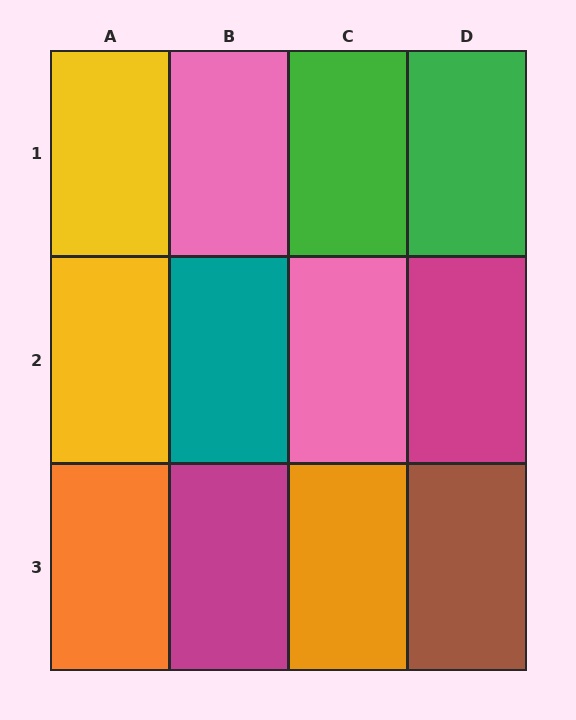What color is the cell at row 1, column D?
Green.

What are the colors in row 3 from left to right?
Orange, magenta, orange, brown.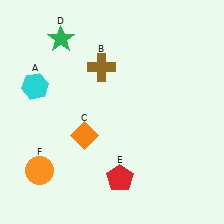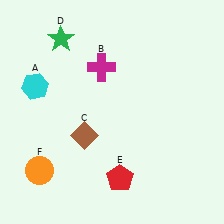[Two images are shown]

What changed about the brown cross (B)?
In Image 1, B is brown. In Image 2, it changed to magenta.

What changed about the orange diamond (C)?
In Image 1, C is orange. In Image 2, it changed to brown.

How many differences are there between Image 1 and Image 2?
There are 2 differences between the two images.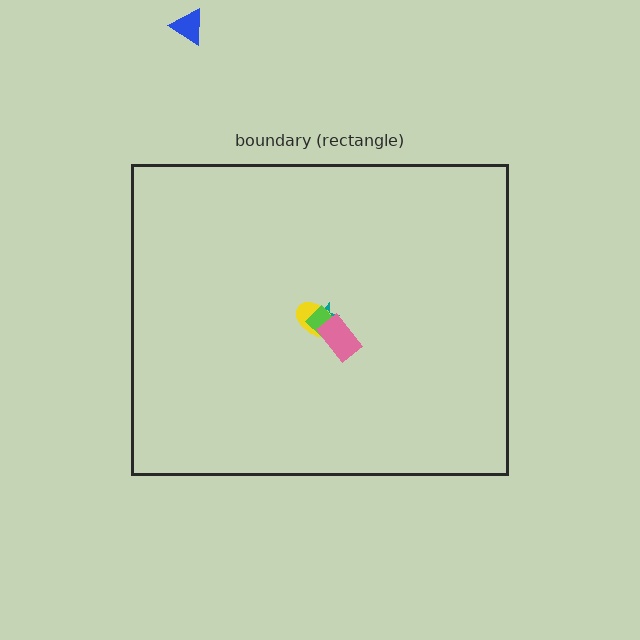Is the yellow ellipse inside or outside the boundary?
Inside.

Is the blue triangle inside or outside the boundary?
Outside.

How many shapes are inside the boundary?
4 inside, 1 outside.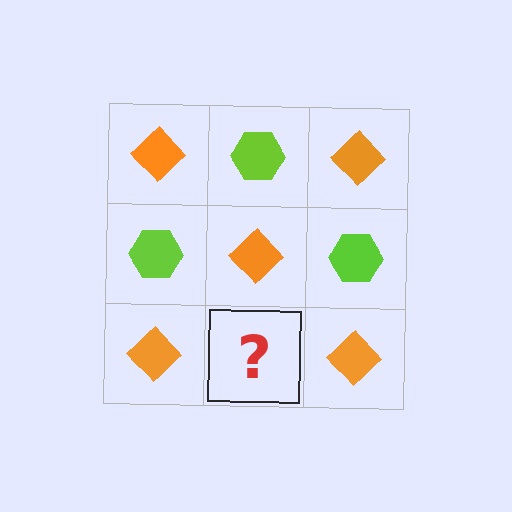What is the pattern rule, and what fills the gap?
The rule is that it alternates orange diamond and lime hexagon in a checkerboard pattern. The gap should be filled with a lime hexagon.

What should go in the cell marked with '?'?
The missing cell should contain a lime hexagon.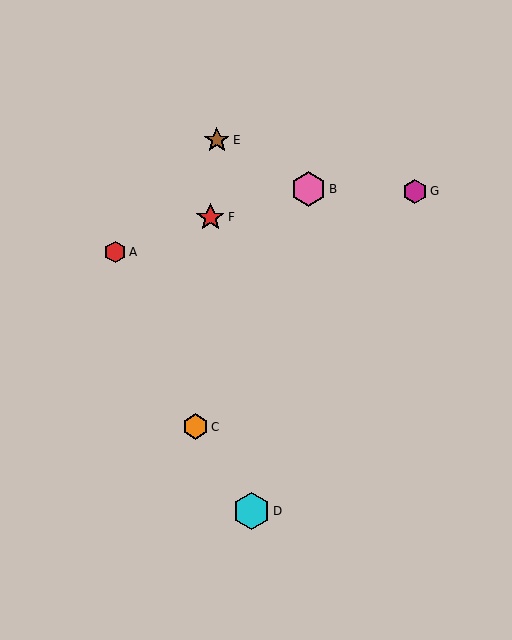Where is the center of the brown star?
The center of the brown star is at (217, 140).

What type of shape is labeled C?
Shape C is an orange hexagon.